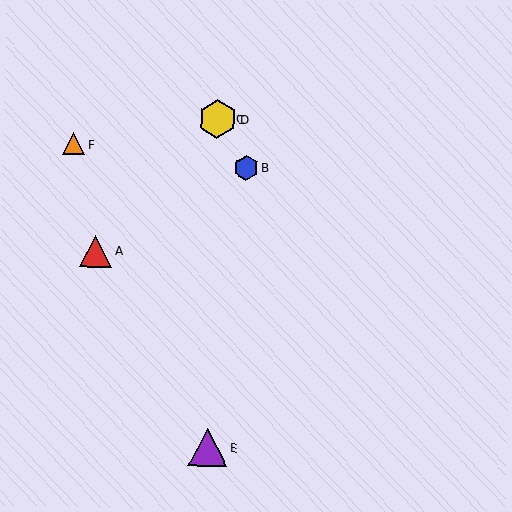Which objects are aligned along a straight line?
Objects B, C, D are aligned along a straight line.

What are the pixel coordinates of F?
Object F is at (74, 144).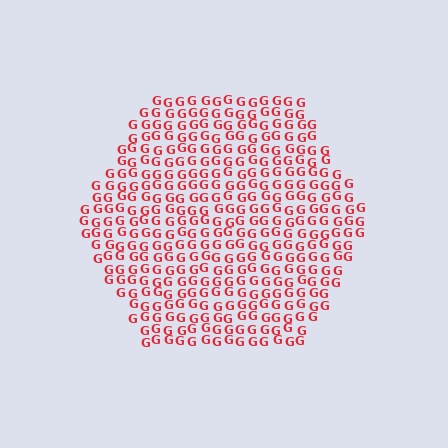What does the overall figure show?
The overall figure shows a hexagon.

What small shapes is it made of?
It is made of small letter G's.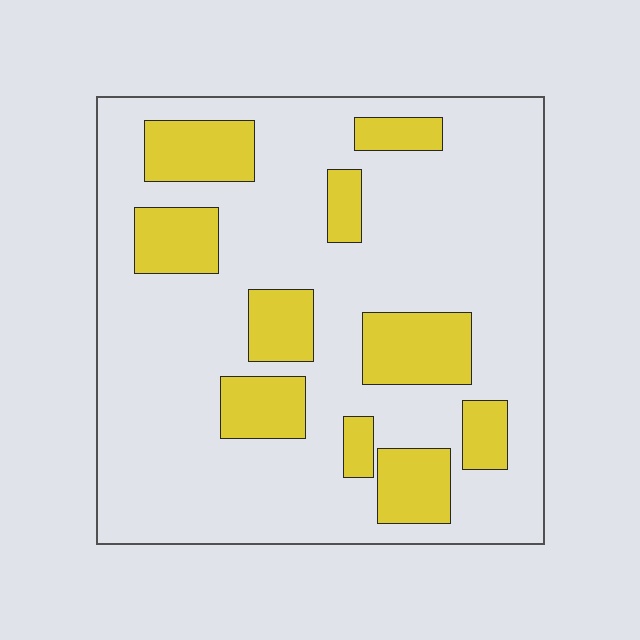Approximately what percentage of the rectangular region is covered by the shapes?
Approximately 25%.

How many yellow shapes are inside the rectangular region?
10.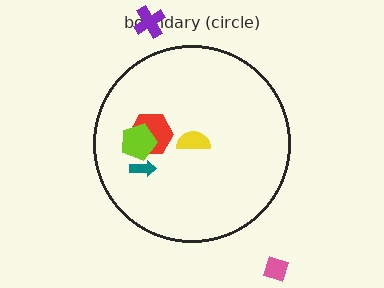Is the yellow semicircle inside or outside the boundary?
Inside.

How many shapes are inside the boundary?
4 inside, 2 outside.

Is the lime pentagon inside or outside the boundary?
Inside.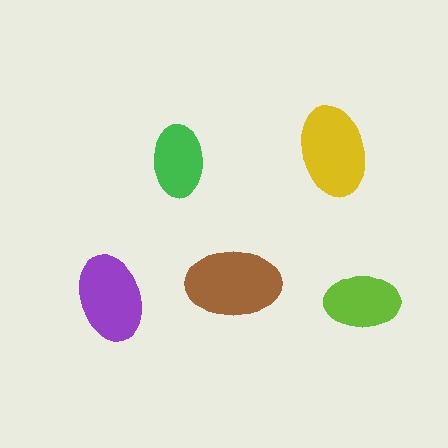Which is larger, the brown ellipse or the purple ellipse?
The brown one.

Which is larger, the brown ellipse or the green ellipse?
The brown one.